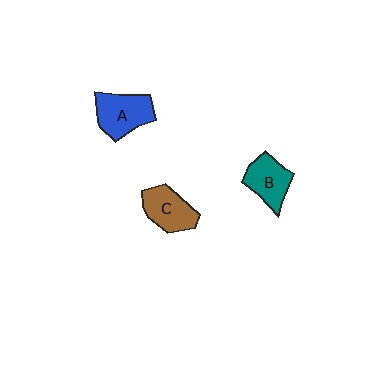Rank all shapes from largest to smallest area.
From largest to smallest: A (blue), C (brown), B (teal).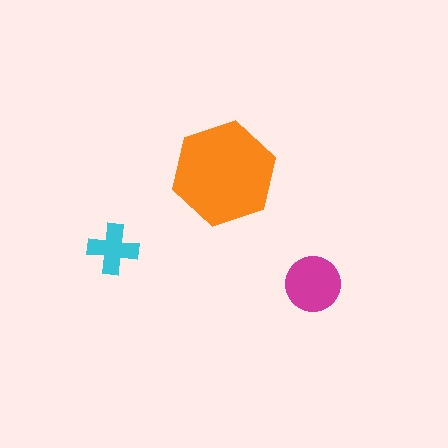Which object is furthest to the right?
The magenta circle is rightmost.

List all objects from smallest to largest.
The cyan cross, the magenta circle, the orange hexagon.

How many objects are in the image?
There are 3 objects in the image.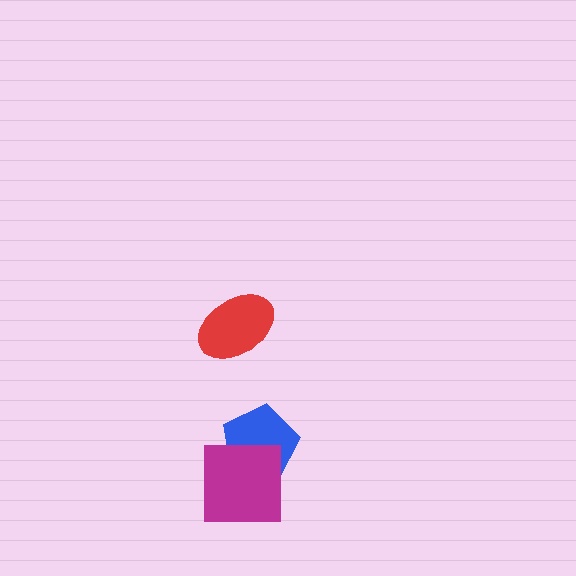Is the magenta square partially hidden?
No, no other shape covers it.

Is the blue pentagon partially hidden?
Yes, it is partially covered by another shape.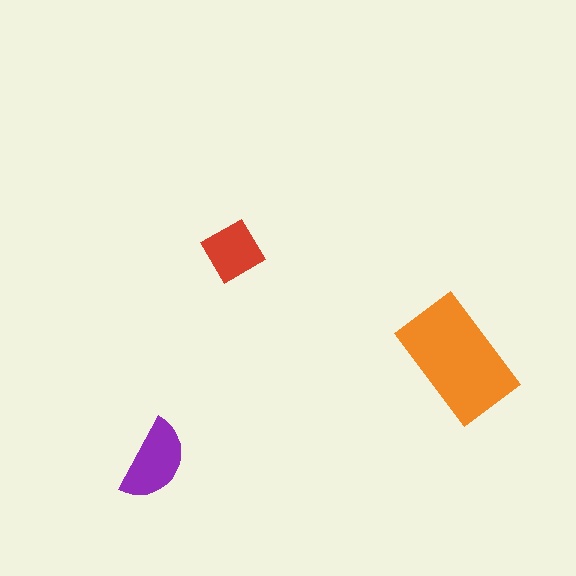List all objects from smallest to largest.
The red diamond, the purple semicircle, the orange rectangle.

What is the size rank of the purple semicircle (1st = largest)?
2nd.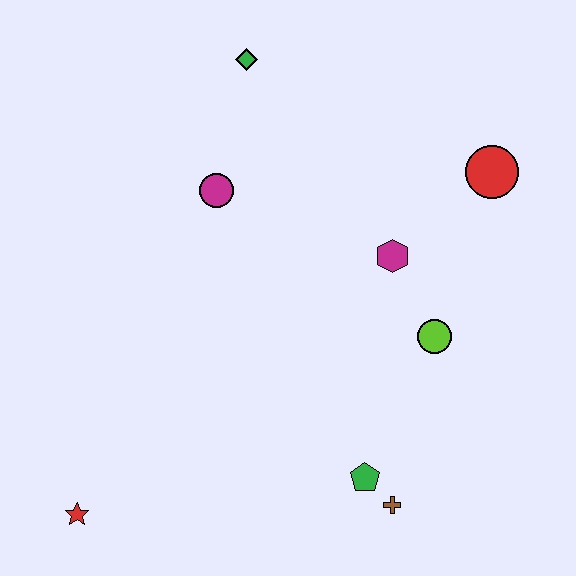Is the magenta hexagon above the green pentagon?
Yes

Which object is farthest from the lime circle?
The red star is farthest from the lime circle.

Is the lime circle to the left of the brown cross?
No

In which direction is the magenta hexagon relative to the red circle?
The magenta hexagon is to the left of the red circle.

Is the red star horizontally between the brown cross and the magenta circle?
No